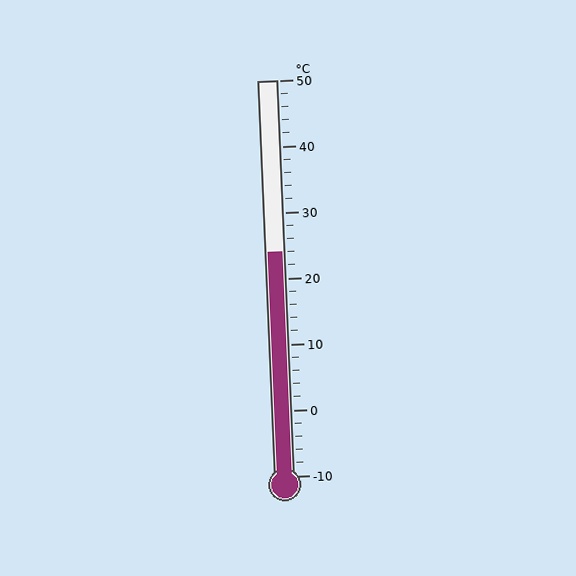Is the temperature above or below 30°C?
The temperature is below 30°C.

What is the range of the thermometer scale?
The thermometer scale ranges from -10°C to 50°C.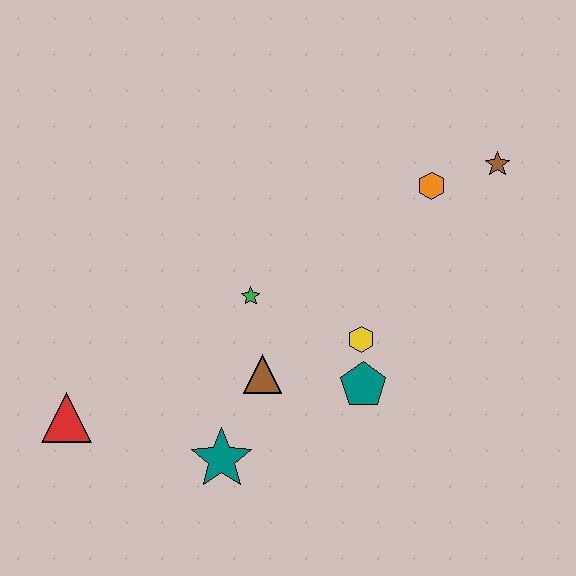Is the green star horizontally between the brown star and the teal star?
Yes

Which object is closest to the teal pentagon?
The yellow hexagon is closest to the teal pentagon.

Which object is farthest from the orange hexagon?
The red triangle is farthest from the orange hexagon.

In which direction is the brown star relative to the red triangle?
The brown star is to the right of the red triangle.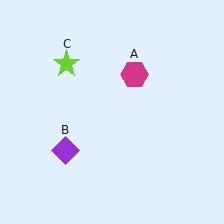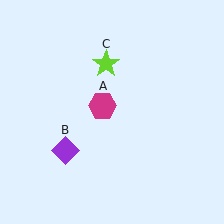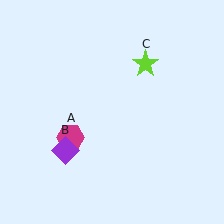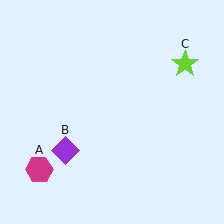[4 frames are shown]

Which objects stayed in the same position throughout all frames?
Purple diamond (object B) remained stationary.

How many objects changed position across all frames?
2 objects changed position: magenta hexagon (object A), lime star (object C).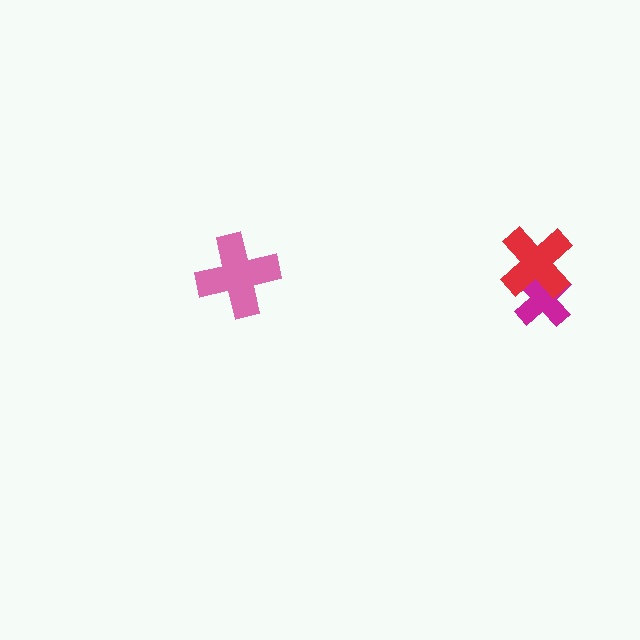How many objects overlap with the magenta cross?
1 object overlaps with the magenta cross.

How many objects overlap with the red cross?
1 object overlaps with the red cross.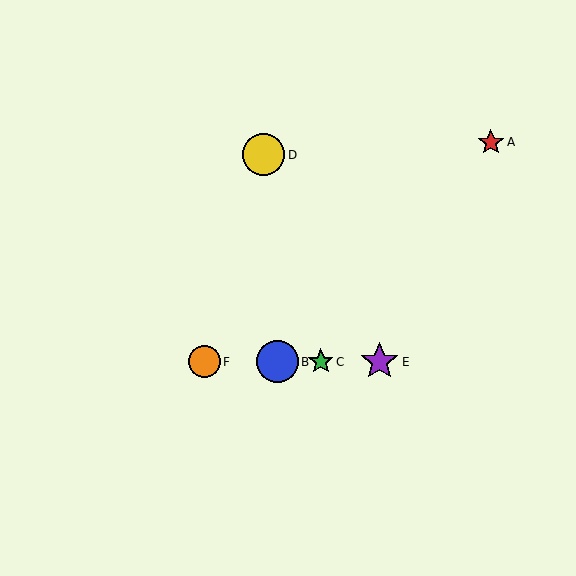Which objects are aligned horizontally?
Objects B, C, E, F are aligned horizontally.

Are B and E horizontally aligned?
Yes, both are at y≈362.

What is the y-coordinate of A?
Object A is at y≈142.